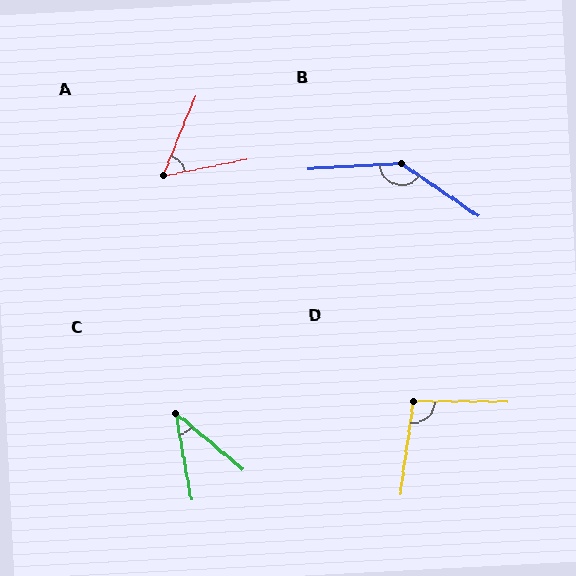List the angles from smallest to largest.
C (40°), A (56°), D (97°), B (143°).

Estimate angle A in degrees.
Approximately 56 degrees.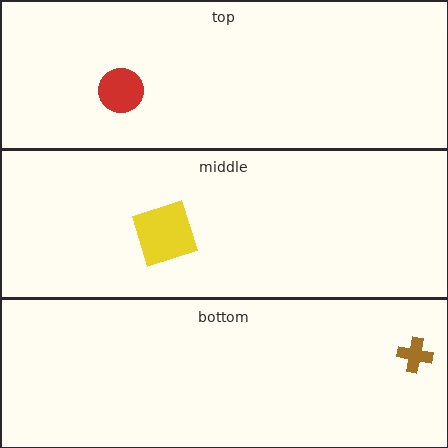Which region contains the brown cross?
The bottom region.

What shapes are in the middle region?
The yellow square.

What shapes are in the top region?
The red circle.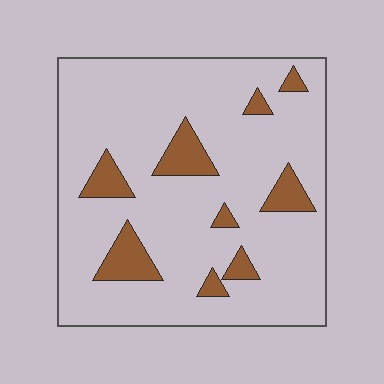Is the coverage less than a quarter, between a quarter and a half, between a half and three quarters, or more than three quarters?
Less than a quarter.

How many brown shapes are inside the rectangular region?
9.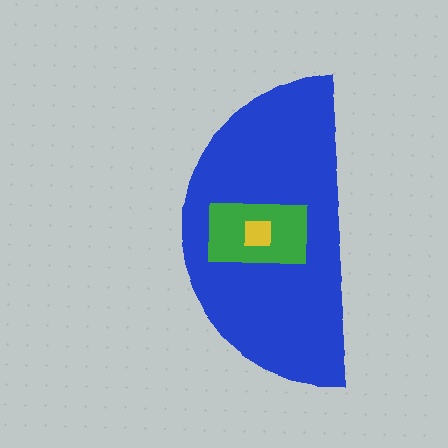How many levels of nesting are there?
3.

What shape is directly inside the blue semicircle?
The green rectangle.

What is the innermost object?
The yellow square.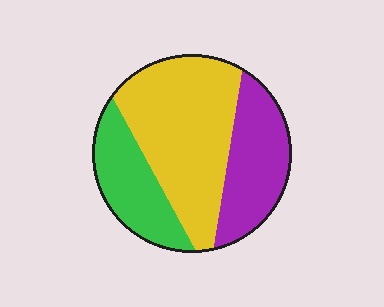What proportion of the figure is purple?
Purple covers roughly 25% of the figure.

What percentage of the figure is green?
Green takes up about one quarter (1/4) of the figure.